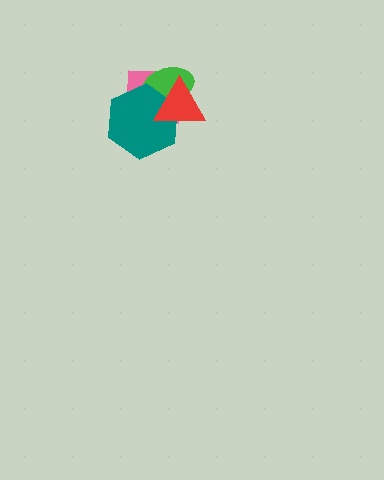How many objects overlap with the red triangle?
3 objects overlap with the red triangle.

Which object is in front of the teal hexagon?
The red triangle is in front of the teal hexagon.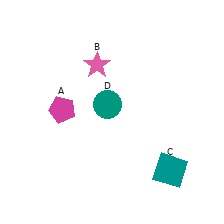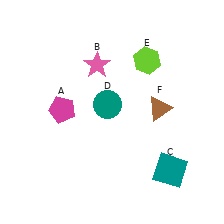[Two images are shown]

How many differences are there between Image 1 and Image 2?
There are 2 differences between the two images.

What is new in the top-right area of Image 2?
A lime hexagon (E) was added in the top-right area of Image 2.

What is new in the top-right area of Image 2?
A brown triangle (F) was added in the top-right area of Image 2.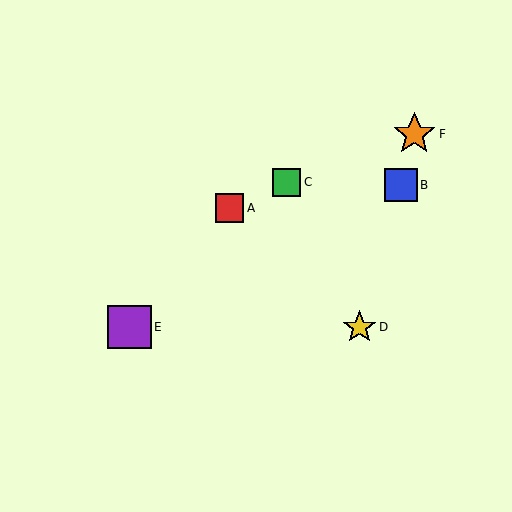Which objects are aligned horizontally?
Objects D, E are aligned horizontally.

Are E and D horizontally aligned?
Yes, both are at y≈327.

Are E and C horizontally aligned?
No, E is at y≈327 and C is at y≈182.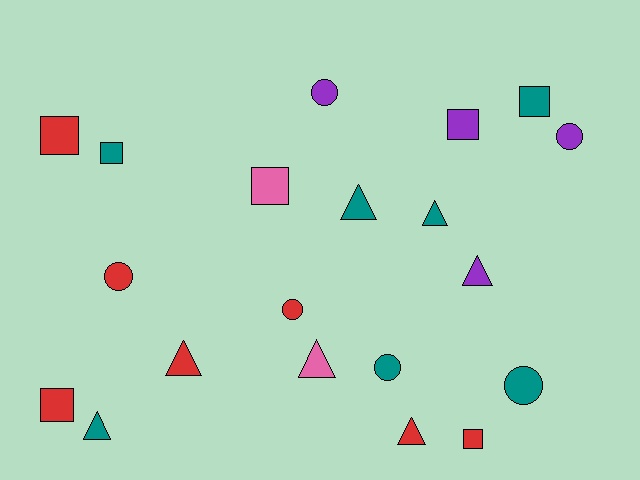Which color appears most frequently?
Teal, with 7 objects.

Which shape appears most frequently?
Triangle, with 7 objects.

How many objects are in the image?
There are 20 objects.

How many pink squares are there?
There is 1 pink square.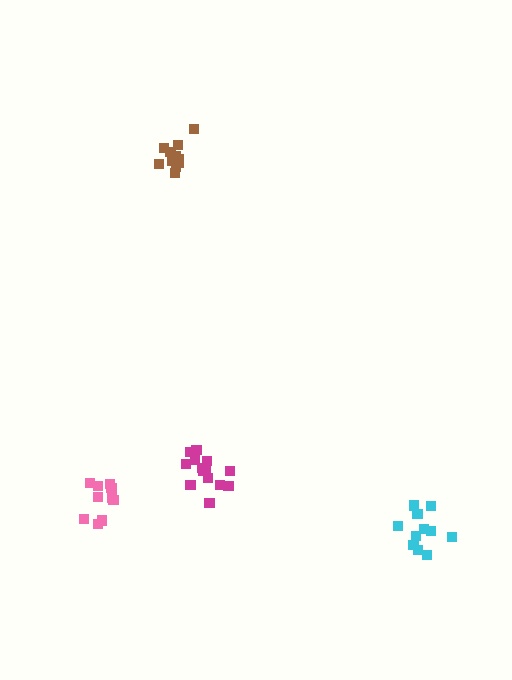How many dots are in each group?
Group 1: 10 dots, Group 2: 14 dots, Group 3: 12 dots, Group 4: 11 dots (47 total).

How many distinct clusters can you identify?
There are 4 distinct clusters.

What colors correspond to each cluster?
The clusters are colored: pink, magenta, brown, cyan.